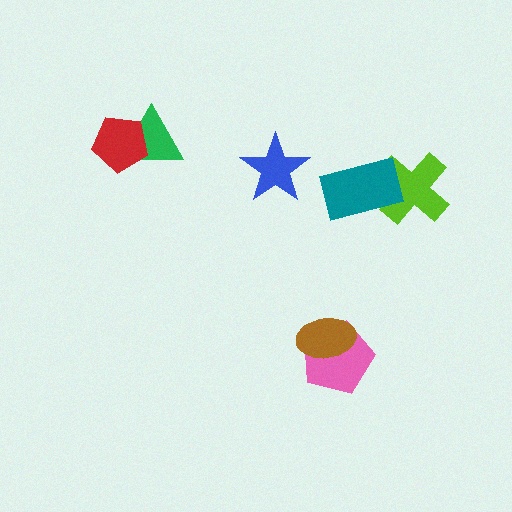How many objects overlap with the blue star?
0 objects overlap with the blue star.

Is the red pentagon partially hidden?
No, no other shape covers it.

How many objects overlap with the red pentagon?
1 object overlaps with the red pentagon.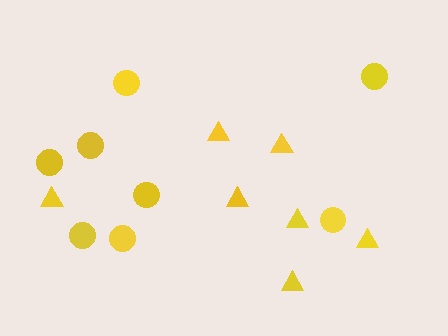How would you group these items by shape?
There are 2 groups: one group of circles (8) and one group of triangles (7).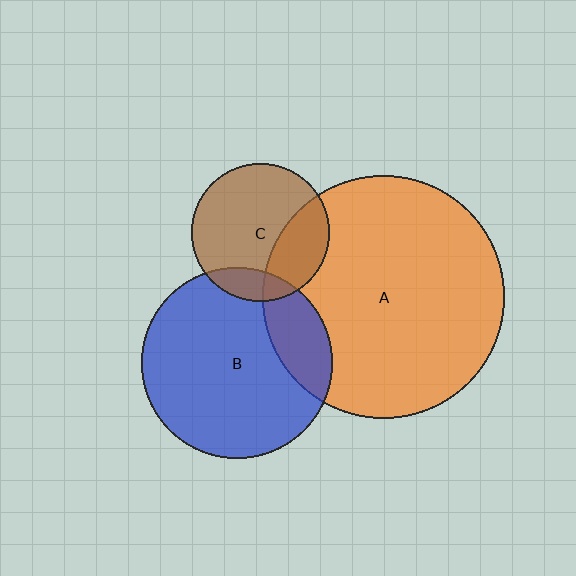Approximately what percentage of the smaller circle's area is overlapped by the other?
Approximately 15%.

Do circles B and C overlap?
Yes.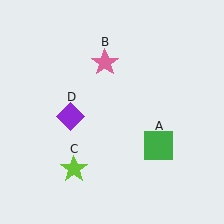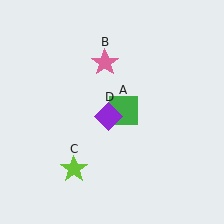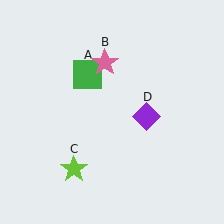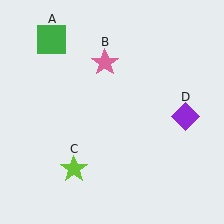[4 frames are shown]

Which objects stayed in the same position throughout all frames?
Pink star (object B) and lime star (object C) remained stationary.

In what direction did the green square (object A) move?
The green square (object A) moved up and to the left.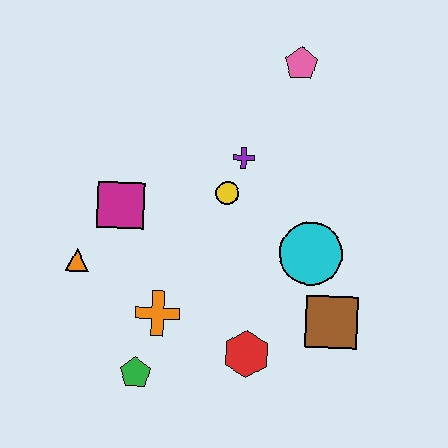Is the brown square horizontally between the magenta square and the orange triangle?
No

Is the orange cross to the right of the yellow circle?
No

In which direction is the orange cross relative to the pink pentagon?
The orange cross is below the pink pentagon.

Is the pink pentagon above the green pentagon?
Yes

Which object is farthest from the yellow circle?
The green pentagon is farthest from the yellow circle.